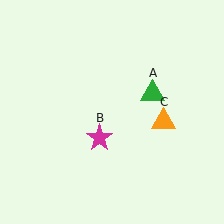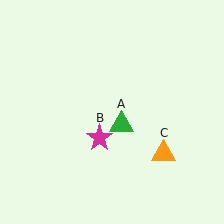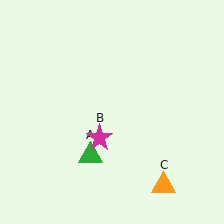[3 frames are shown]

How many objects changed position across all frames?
2 objects changed position: green triangle (object A), orange triangle (object C).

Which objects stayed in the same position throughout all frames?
Magenta star (object B) remained stationary.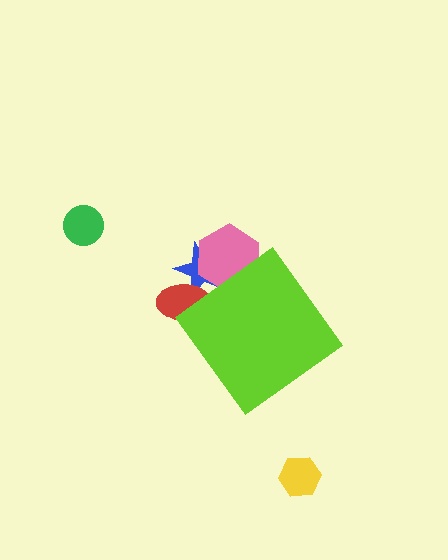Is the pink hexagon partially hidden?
Yes, the pink hexagon is partially hidden behind the lime diamond.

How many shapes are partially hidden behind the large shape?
3 shapes are partially hidden.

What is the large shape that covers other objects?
A lime diamond.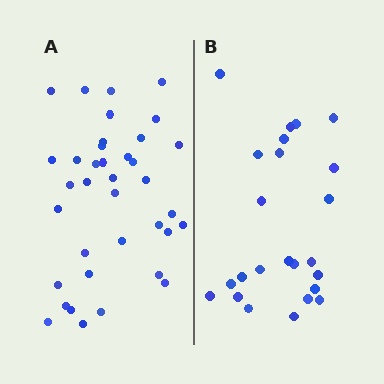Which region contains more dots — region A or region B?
Region A (the left region) has more dots.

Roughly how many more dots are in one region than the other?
Region A has approximately 15 more dots than region B.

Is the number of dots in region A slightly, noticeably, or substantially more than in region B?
Region A has substantially more. The ratio is roughly 1.5 to 1.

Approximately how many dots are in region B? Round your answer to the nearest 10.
About 20 dots. (The exact count is 24, which rounds to 20.)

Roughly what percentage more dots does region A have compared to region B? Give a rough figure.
About 55% more.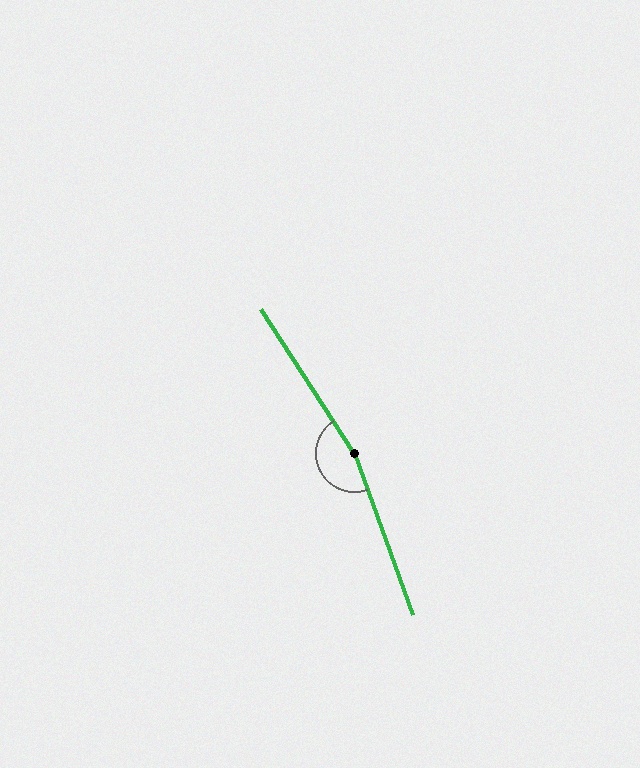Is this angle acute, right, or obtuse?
It is obtuse.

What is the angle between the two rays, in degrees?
Approximately 167 degrees.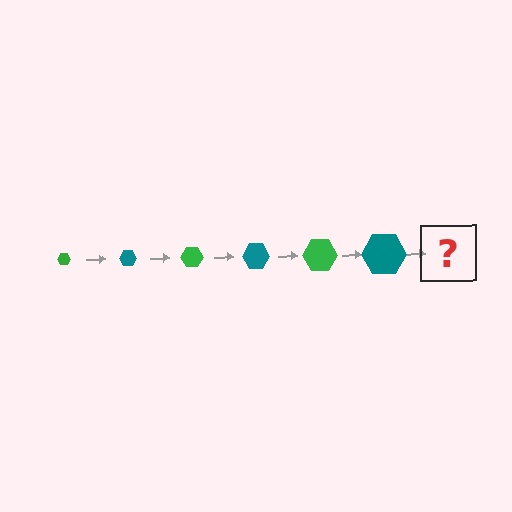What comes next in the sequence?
The next element should be a green hexagon, larger than the previous one.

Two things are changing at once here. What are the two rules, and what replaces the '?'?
The two rules are that the hexagon grows larger each step and the color cycles through green and teal. The '?' should be a green hexagon, larger than the previous one.